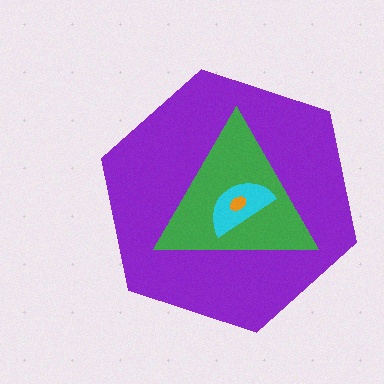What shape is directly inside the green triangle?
The cyan semicircle.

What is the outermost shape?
The purple hexagon.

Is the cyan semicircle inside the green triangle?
Yes.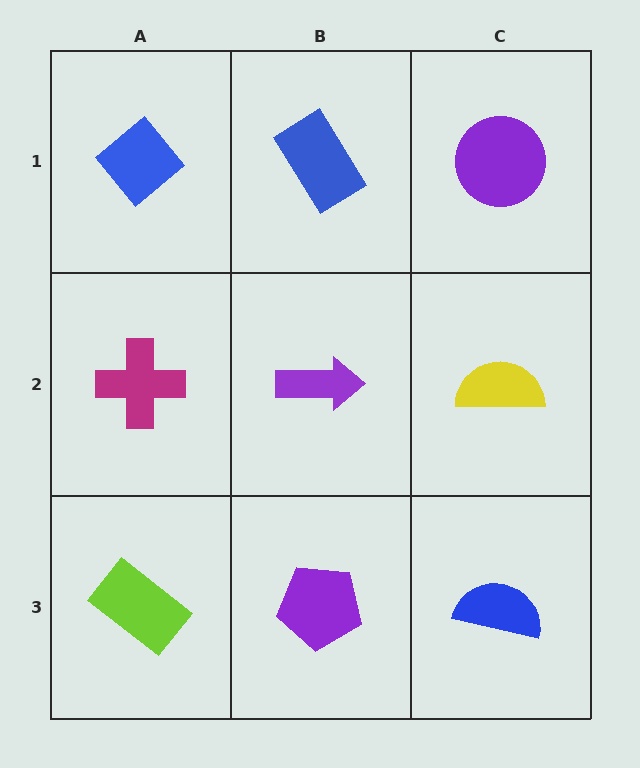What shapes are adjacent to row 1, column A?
A magenta cross (row 2, column A), a blue rectangle (row 1, column B).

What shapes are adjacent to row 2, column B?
A blue rectangle (row 1, column B), a purple pentagon (row 3, column B), a magenta cross (row 2, column A), a yellow semicircle (row 2, column C).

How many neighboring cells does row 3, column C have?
2.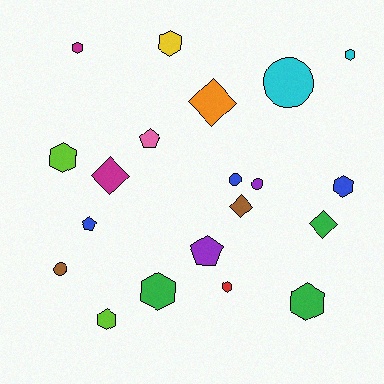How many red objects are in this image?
There is 1 red object.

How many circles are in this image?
There are 4 circles.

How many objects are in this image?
There are 20 objects.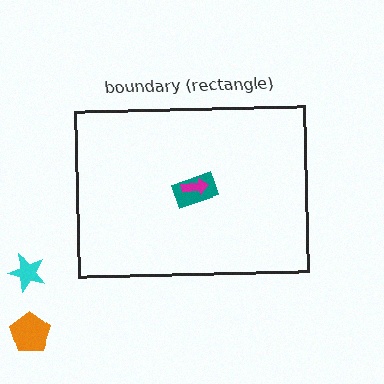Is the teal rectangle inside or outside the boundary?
Inside.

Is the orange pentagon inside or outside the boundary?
Outside.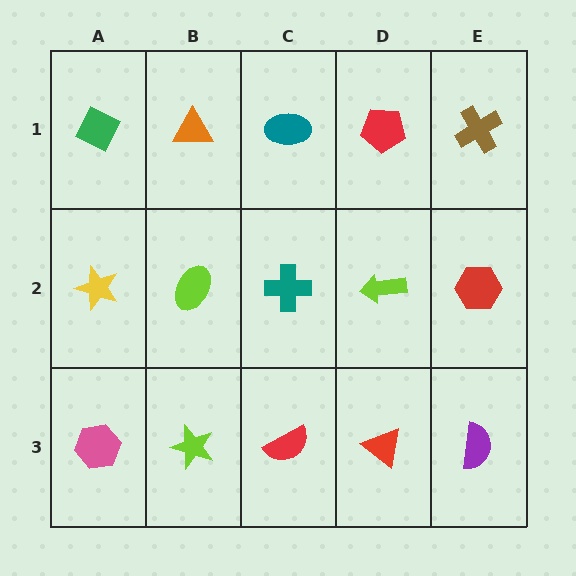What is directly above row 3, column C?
A teal cross.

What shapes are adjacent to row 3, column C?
A teal cross (row 2, column C), a lime star (row 3, column B), a red triangle (row 3, column D).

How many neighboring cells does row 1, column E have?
2.